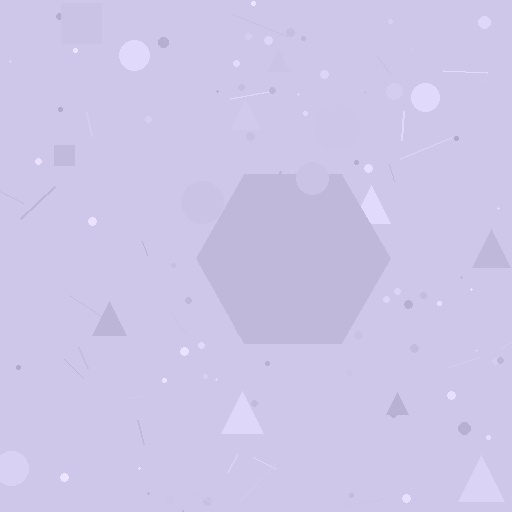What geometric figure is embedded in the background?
A hexagon is embedded in the background.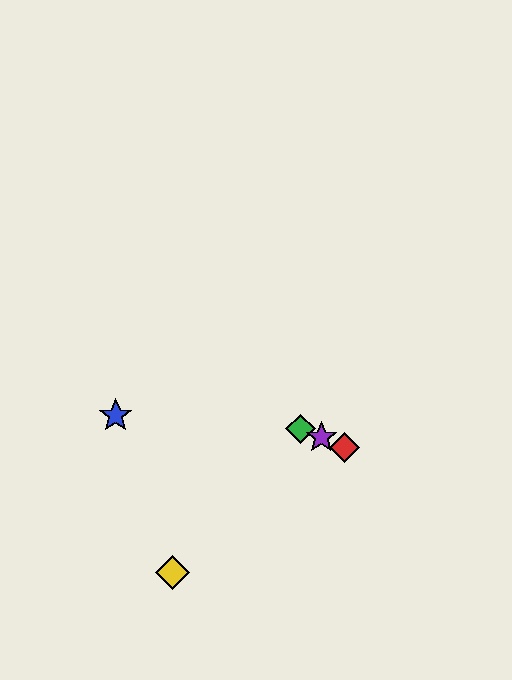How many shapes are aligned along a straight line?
3 shapes (the red diamond, the green diamond, the purple star) are aligned along a straight line.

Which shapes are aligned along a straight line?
The red diamond, the green diamond, the purple star are aligned along a straight line.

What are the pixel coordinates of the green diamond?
The green diamond is at (301, 429).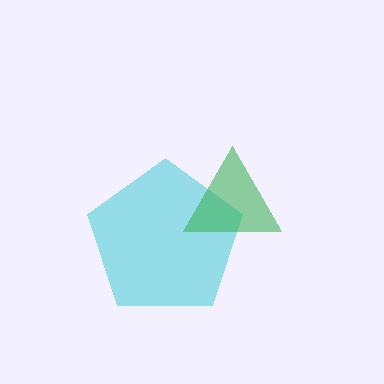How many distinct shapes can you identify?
There are 2 distinct shapes: a cyan pentagon, a green triangle.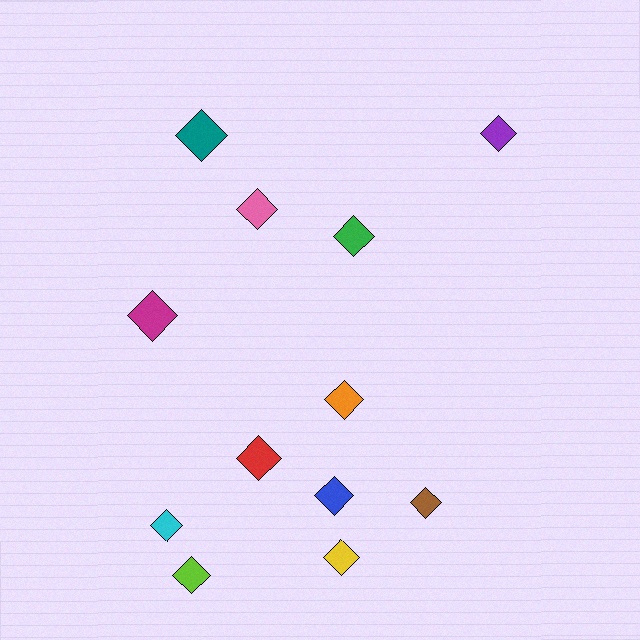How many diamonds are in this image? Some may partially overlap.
There are 12 diamonds.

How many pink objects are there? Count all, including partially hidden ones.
There is 1 pink object.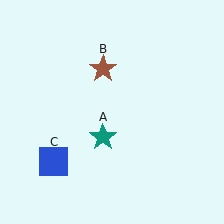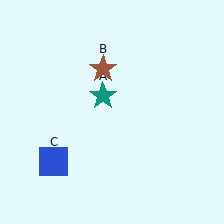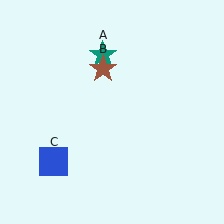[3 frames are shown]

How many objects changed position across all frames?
1 object changed position: teal star (object A).